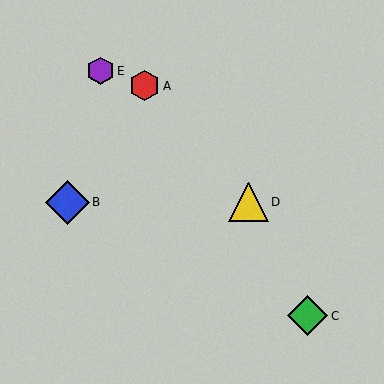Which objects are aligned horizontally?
Objects B, D are aligned horizontally.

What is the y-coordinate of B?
Object B is at y≈202.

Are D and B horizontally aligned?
Yes, both are at y≈202.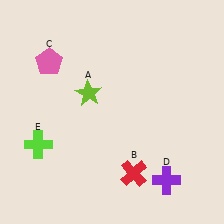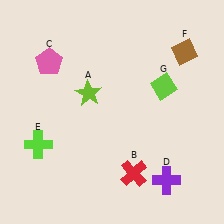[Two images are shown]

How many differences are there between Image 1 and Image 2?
There are 2 differences between the two images.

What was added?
A brown diamond (F), a lime diamond (G) were added in Image 2.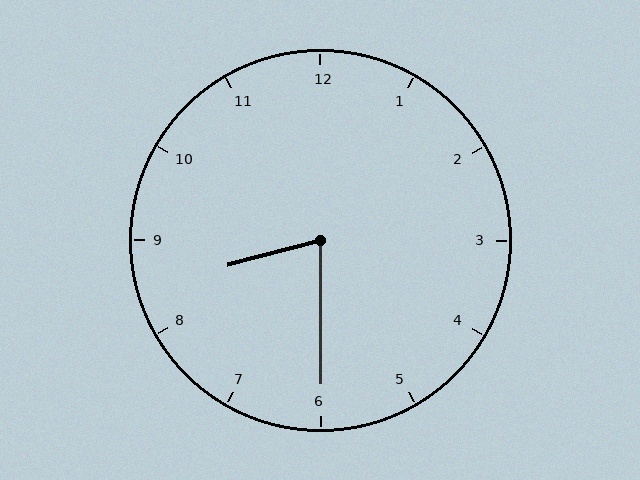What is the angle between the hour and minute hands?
Approximately 75 degrees.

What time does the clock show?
8:30.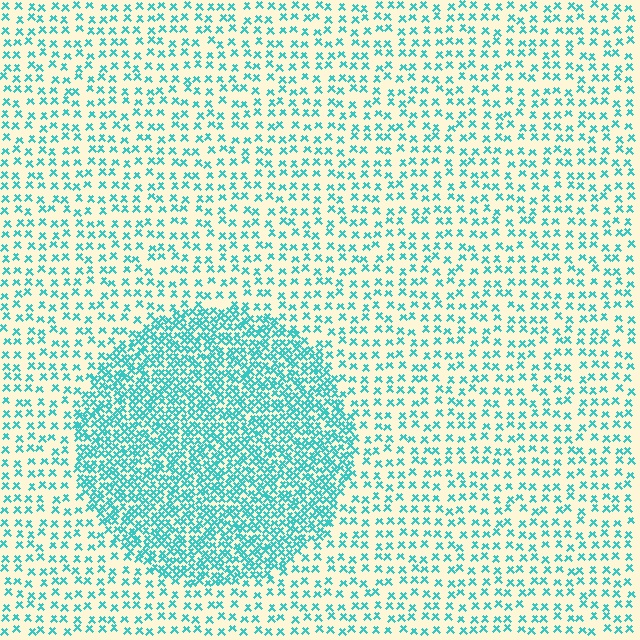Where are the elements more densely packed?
The elements are more densely packed inside the circle boundary.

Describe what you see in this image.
The image contains small cyan elements arranged at two different densities. A circle-shaped region is visible where the elements are more densely packed than the surrounding area.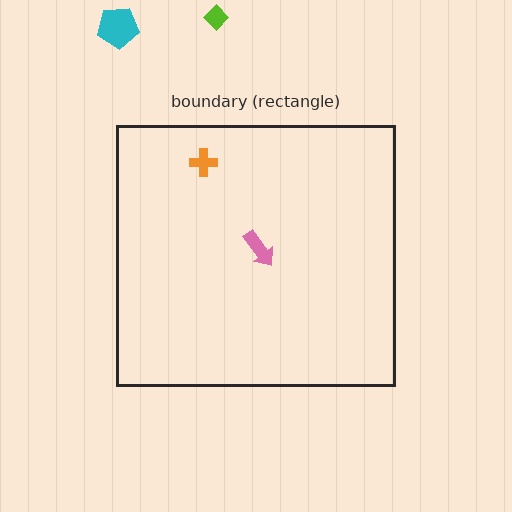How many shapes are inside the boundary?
2 inside, 2 outside.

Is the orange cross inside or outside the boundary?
Inside.